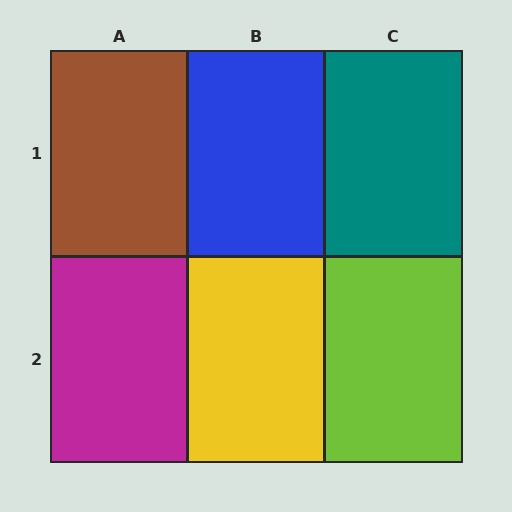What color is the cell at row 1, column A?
Brown.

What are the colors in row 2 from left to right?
Magenta, yellow, lime.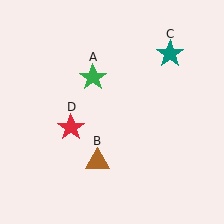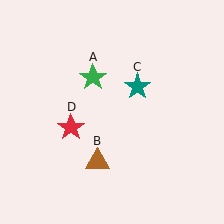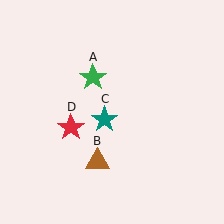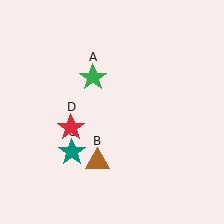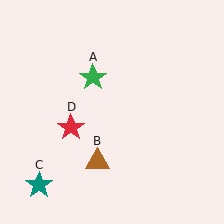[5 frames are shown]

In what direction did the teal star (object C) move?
The teal star (object C) moved down and to the left.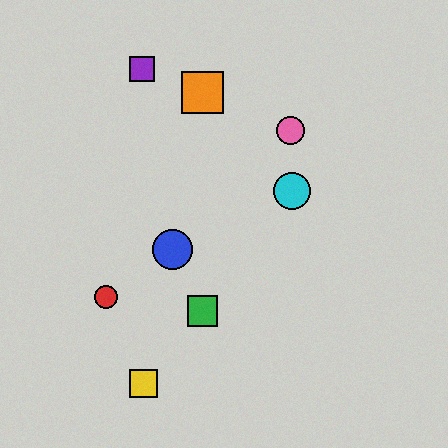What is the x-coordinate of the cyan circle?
The cyan circle is at x≈292.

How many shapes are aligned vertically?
2 shapes (the green square, the orange square) are aligned vertically.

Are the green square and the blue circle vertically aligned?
No, the green square is at x≈202 and the blue circle is at x≈172.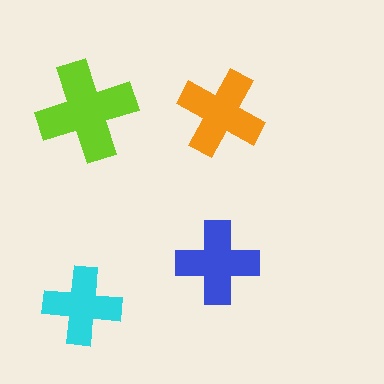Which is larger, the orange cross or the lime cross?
The lime one.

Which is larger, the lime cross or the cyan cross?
The lime one.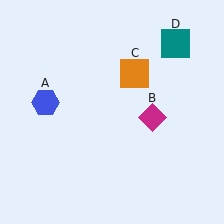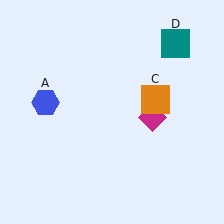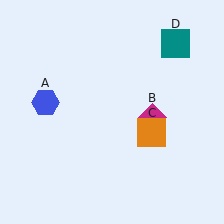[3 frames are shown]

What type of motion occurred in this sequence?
The orange square (object C) rotated clockwise around the center of the scene.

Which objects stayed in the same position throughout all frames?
Blue hexagon (object A) and magenta diamond (object B) and teal square (object D) remained stationary.